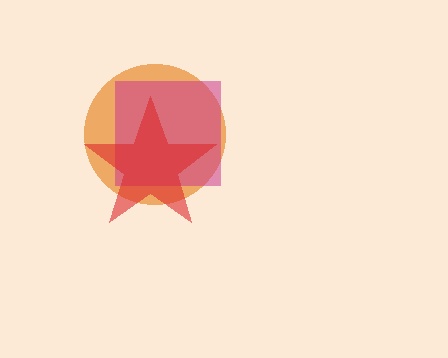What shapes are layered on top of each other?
The layered shapes are: an orange circle, a magenta square, a red star.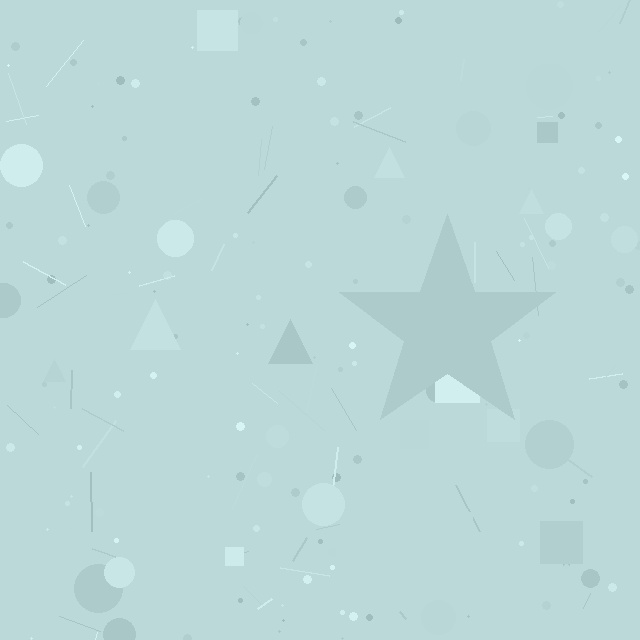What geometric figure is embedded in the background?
A star is embedded in the background.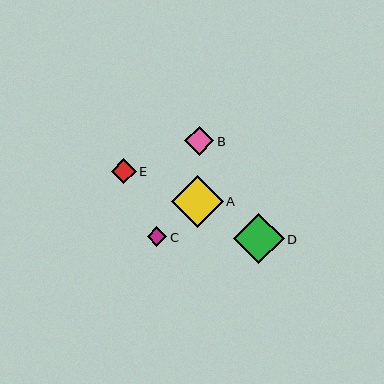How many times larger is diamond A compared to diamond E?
Diamond A is approximately 2.1 times the size of diamond E.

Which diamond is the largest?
Diamond A is the largest with a size of approximately 52 pixels.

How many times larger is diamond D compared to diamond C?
Diamond D is approximately 2.6 times the size of diamond C.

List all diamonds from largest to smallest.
From largest to smallest: A, D, B, E, C.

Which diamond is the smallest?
Diamond C is the smallest with a size of approximately 20 pixels.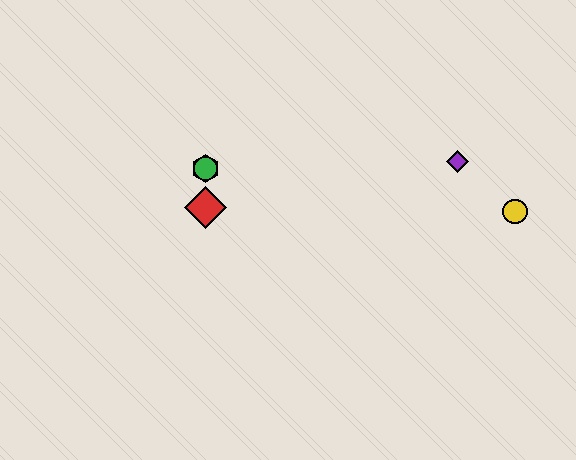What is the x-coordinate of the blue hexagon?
The blue hexagon is at x≈205.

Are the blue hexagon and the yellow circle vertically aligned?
No, the blue hexagon is at x≈205 and the yellow circle is at x≈515.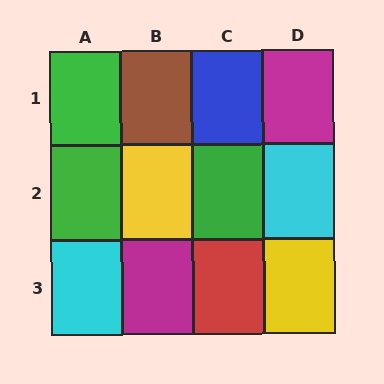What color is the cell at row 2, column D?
Cyan.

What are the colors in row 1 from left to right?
Green, brown, blue, magenta.